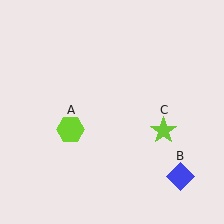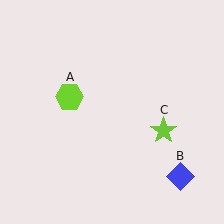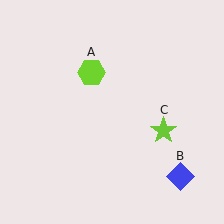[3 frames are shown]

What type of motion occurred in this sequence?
The lime hexagon (object A) rotated clockwise around the center of the scene.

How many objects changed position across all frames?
1 object changed position: lime hexagon (object A).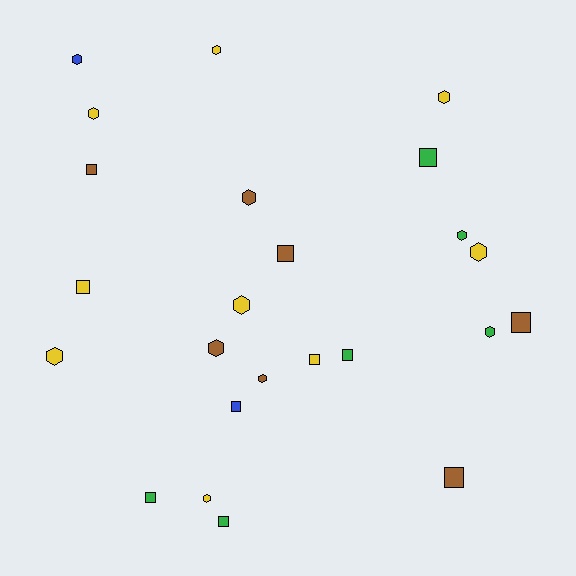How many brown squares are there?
There are 4 brown squares.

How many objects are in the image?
There are 24 objects.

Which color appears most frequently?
Yellow, with 9 objects.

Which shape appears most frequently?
Hexagon, with 13 objects.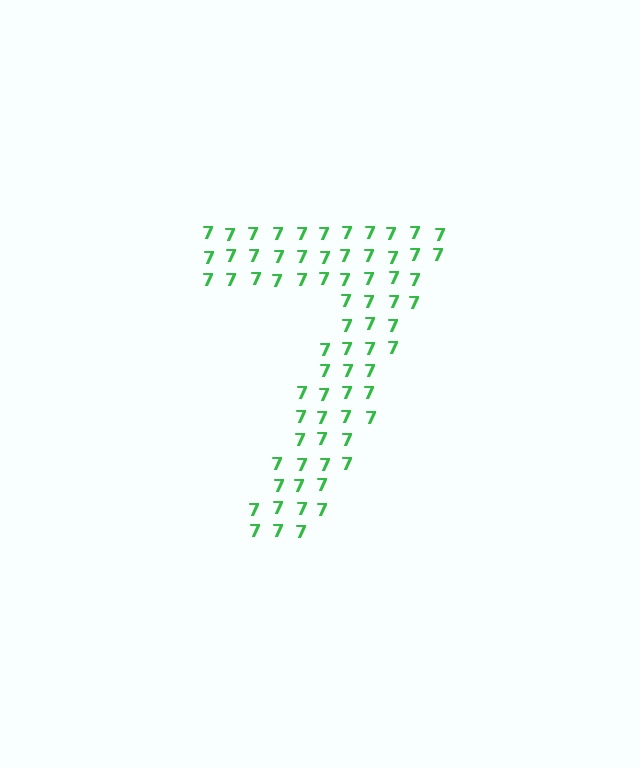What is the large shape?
The large shape is the digit 7.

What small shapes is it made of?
It is made of small digit 7's.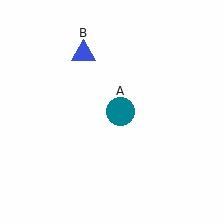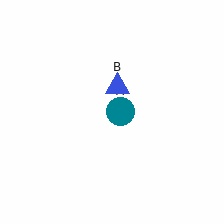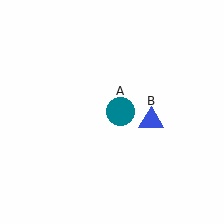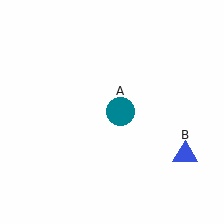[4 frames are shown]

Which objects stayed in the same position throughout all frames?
Teal circle (object A) remained stationary.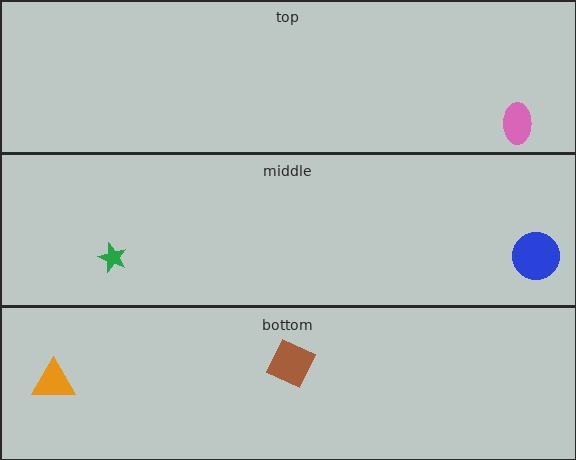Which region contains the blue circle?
The middle region.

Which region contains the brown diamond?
The bottom region.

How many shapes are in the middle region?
2.